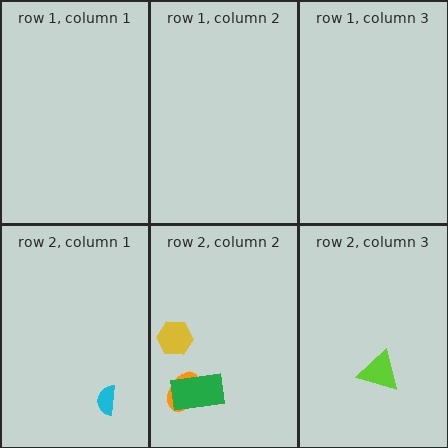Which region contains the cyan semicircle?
The row 2, column 1 region.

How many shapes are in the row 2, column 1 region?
1.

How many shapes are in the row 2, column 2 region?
3.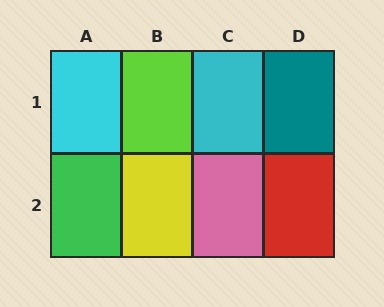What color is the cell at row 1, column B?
Lime.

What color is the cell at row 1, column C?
Cyan.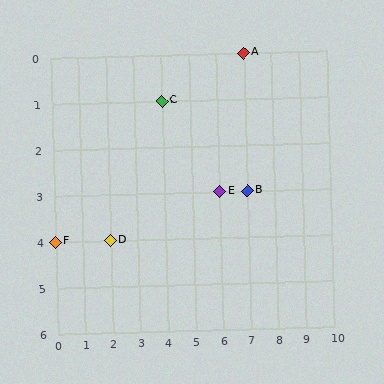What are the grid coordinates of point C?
Point C is at grid coordinates (4, 1).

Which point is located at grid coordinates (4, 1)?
Point C is at (4, 1).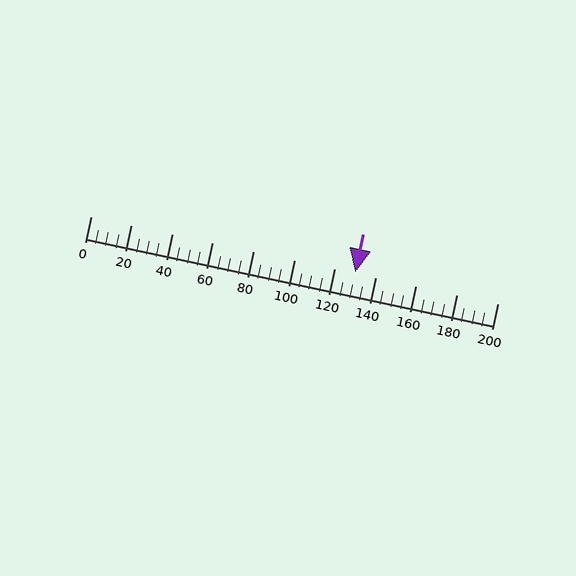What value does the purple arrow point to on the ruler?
The purple arrow points to approximately 130.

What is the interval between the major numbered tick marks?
The major tick marks are spaced 20 units apart.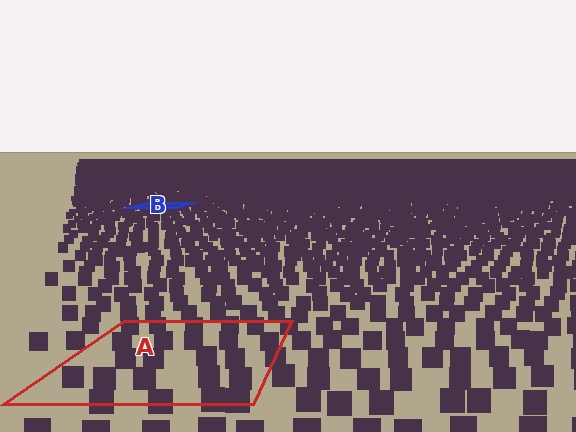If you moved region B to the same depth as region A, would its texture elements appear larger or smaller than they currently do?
They would appear larger. At a closer depth, the same texture elements are projected at a bigger on-screen size.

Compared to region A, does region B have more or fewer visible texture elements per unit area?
Region B has more texture elements per unit area — they are packed more densely because it is farther away.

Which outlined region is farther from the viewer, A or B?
Region B is farther from the viewer — the texture elements inside it appear smaller and more densely packed.